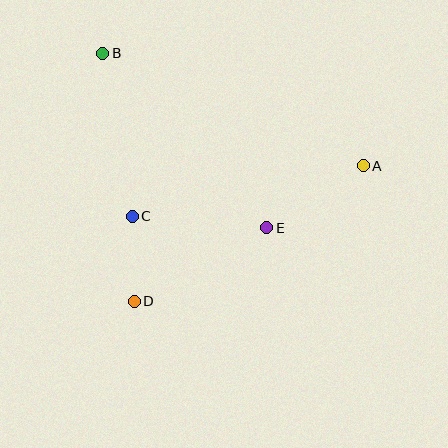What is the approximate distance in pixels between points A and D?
The distance between A and D is approximately 266 pixels.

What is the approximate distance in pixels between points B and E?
The distance between B and E is approximately 240 pixels.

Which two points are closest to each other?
Points C and D are closest to each other.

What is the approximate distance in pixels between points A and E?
The distance between A and E is approximately 115 pixels.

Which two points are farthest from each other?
Points A and B are farthest from each other.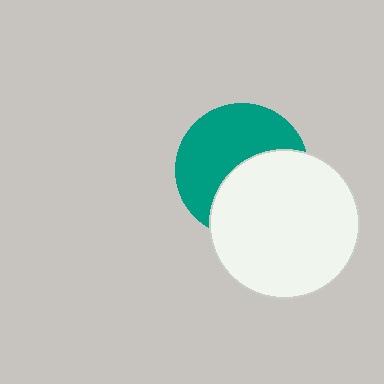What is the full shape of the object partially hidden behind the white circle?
The partially hidden object is a teal circle.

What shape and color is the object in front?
The object in front is a white circle.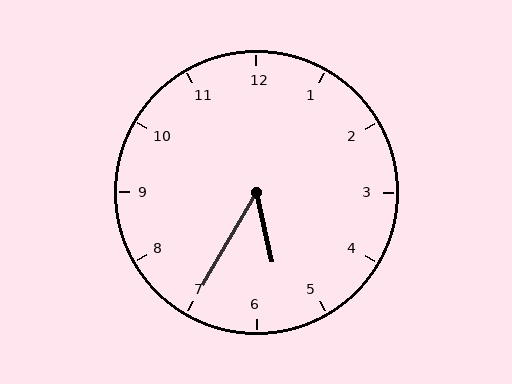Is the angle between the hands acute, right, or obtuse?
It is acute.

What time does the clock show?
5:35.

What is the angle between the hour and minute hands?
Approximately 42 degrees.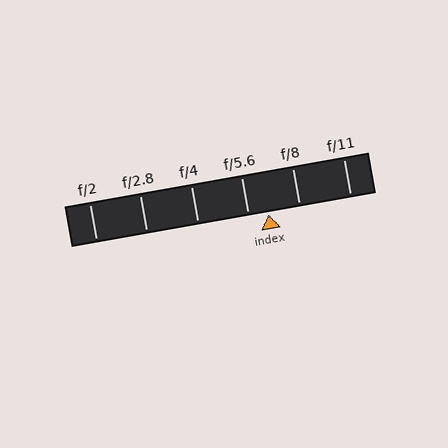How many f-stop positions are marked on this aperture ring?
There are 6 f-stop positions marked.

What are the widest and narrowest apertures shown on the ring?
The widest aperture shown is f/2 and the narrowest is f/11.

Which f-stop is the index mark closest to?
The index mark is closest to f/5.6.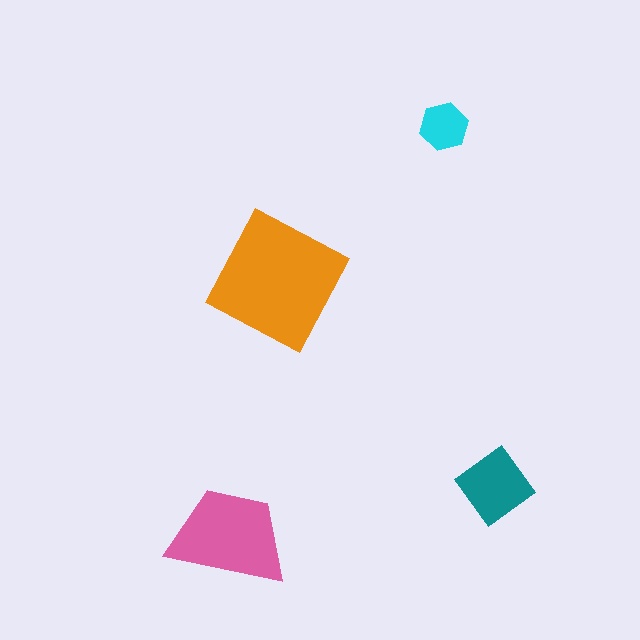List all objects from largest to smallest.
The orange square, the pink trapezoid, the teal diamond, the cyan hexagon.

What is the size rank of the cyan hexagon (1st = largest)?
4th.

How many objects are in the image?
There are 4 objects in the image.